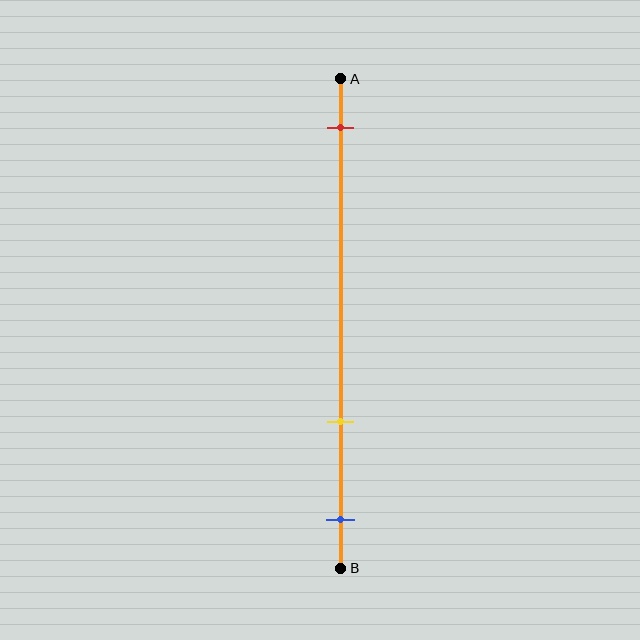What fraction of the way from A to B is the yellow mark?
The yellow mark is approximately 70% (0.7) of the way from A to B.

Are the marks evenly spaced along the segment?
No, the marks are not evenly spaced.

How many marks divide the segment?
There are 3 marks dividing the segment.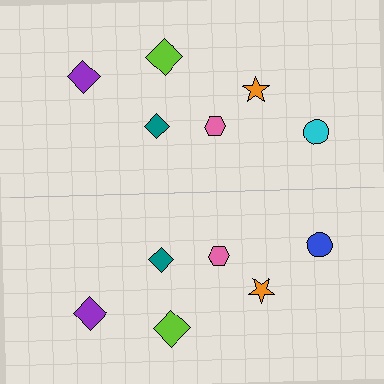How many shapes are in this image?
There are 12 shapes in this image.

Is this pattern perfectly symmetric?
No, the pattern is not perfectly symmetric. The blue circle on the bottom side breaks the symmetry — its mirror counterpart is cyan.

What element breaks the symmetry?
The blue circle on the bottom side breaks the symmetry — its mirror counterpart is cyan.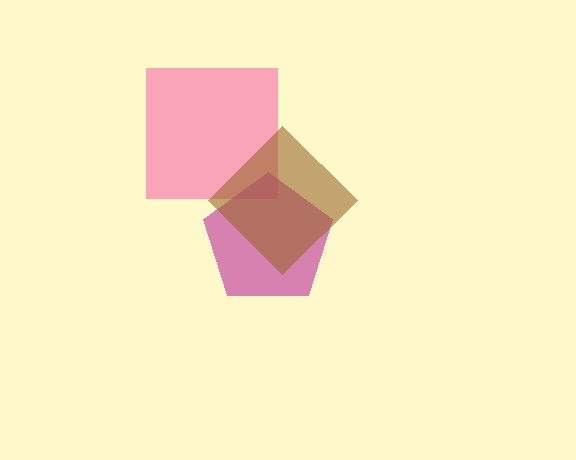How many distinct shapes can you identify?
There are 3 distinct shapes: a pink square, a magenta pentagon, a brown diamond.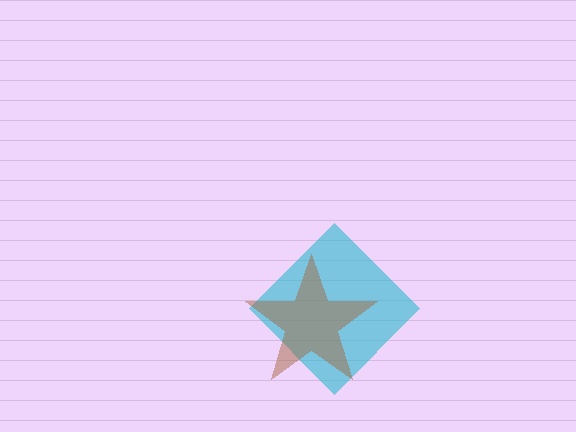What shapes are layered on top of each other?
The layered shapes are: a cyan diamond, a brown star.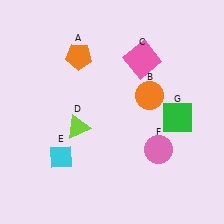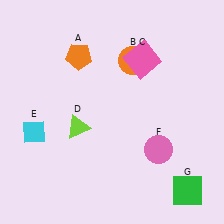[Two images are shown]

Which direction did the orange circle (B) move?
The orange circle (B) moved up.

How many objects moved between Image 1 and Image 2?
3 objects moved between the two images.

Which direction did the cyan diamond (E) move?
The cyan diamond (E) moved left.